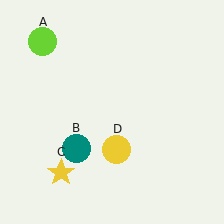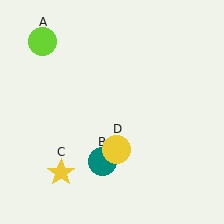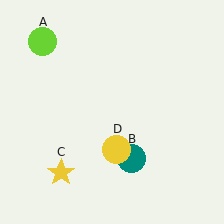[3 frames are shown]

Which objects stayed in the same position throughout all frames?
Lime circle (object A) and yellow star (object C) and yellow circle (object D) remained stationary.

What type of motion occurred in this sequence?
The teal circle (object B) rotated counterclockwise around the center of the scene.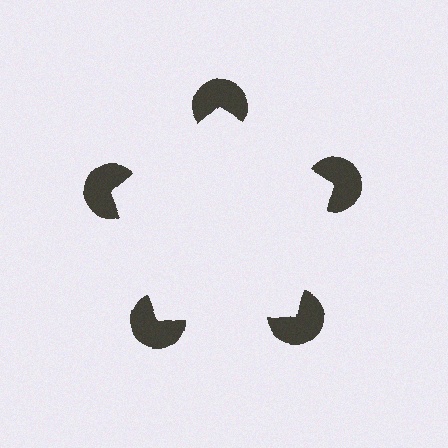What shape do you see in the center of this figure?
An illusory pentagon — its edges are inferred from the aligned wedge cuts in the pac-man discs, not physically drawn.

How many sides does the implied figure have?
5 sides.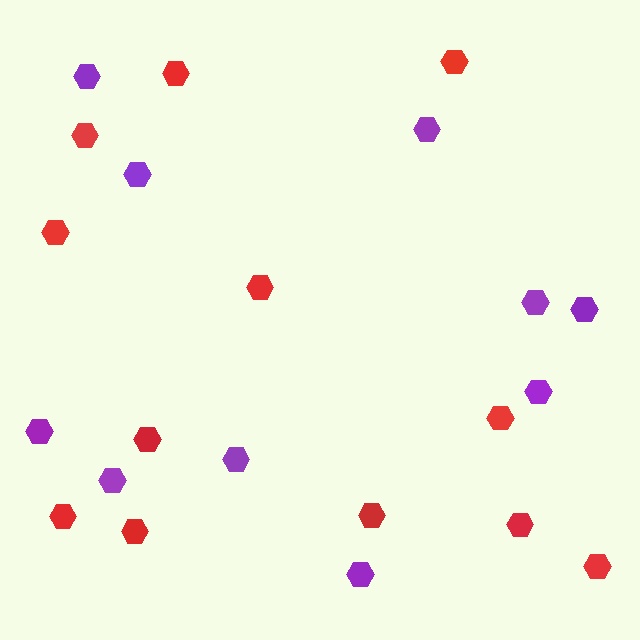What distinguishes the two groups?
There are 2 groups: one group of red hexagons (12) and one group of purple hexagons (10).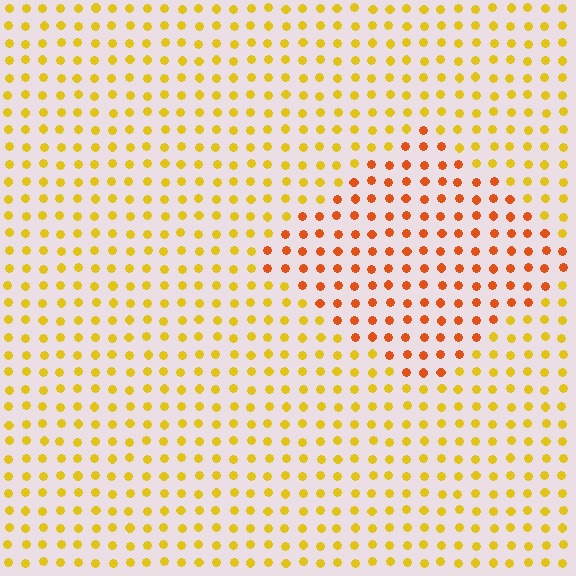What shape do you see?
I see a diamond.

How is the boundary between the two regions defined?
The boundary is defined purely by a slight shift in hue (about 35 degrees). Spacing, size, and orientation are identical on both sides.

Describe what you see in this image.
The image is filled with small yellow elements in a uniform arrangement. A diamond-shaped region is visible where the elements are tinted to a slightly different hue, forming a subtle color boundary.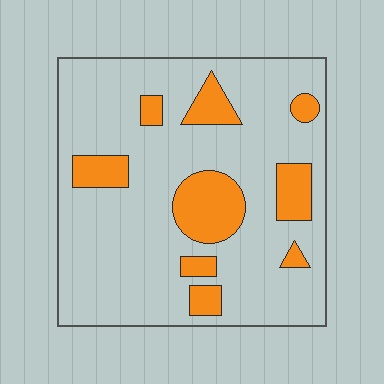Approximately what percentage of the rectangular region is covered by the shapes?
Approximately 20%.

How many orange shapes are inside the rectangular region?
9.